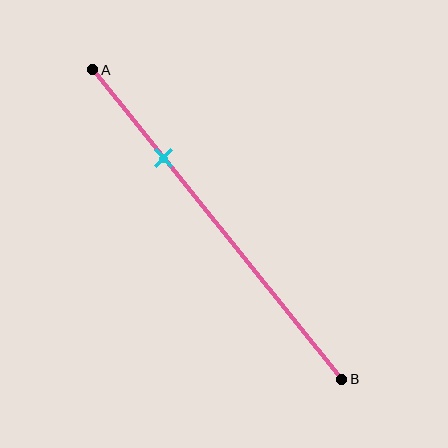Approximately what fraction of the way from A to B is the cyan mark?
The cyan mark is approximately 30% of the way from A to B.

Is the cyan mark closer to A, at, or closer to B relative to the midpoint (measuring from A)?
The cyan mark is closer to point A than the midpoint of segment AB.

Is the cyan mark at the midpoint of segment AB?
No, the mark is at about 30% from A, not at the 50% midpoint.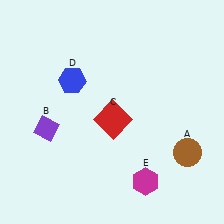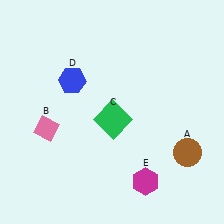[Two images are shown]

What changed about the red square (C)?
In Image 1, C is red. In Image 2, it changed to green.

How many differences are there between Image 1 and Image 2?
There are 2 differences between the two images.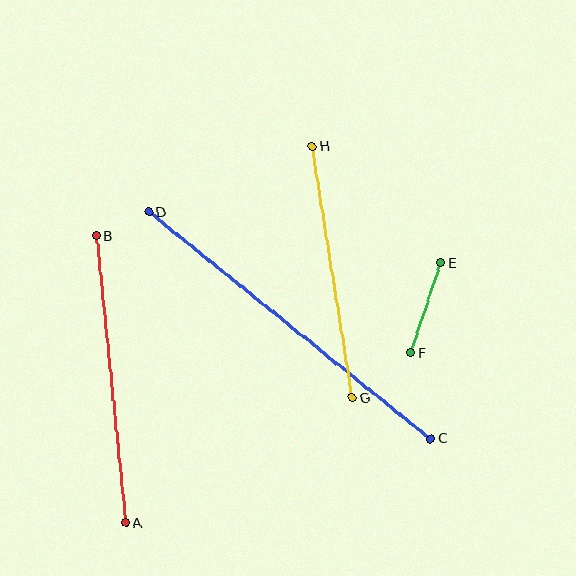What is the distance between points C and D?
The distance is approximately 362 pixels.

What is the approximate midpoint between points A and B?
The midpoint is at approximately (111, 380) pixels.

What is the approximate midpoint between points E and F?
The midpoint is at approximately (426, 308) pixels.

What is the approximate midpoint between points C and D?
The midpoint is at approximately (290, 326) pixels.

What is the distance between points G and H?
The distance is approximately 255 pixels.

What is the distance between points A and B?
The distance is approximately 289 pixels.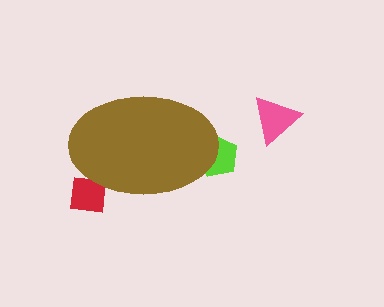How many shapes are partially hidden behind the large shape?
2 shapes are partially hidden.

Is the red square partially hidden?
Yes, the red square is partially hidden behind the brown ellipse.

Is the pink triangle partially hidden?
No, the pink triangle is fully visible.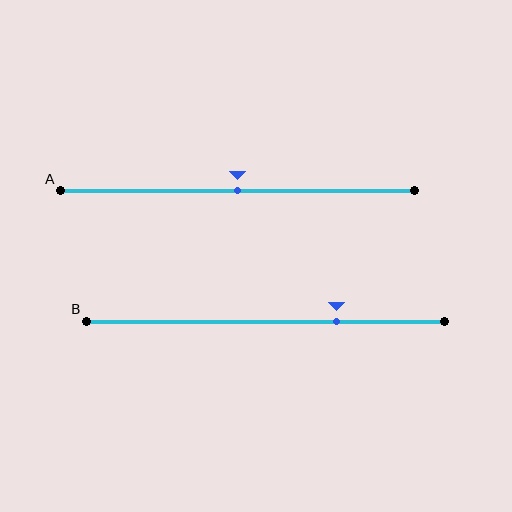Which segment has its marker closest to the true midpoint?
Segment A has its marker closest to the true midpoint.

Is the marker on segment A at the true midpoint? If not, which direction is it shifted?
Yes, the marker on segment A is at the true midpoint.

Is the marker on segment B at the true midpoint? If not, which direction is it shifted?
No, the marker on segment B is shifted to the right by about 20% of the segment length.